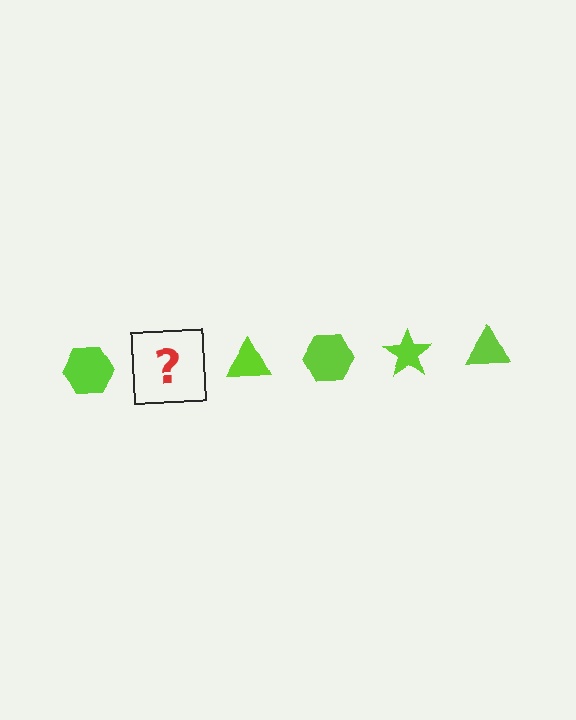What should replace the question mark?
The question mark should be replaced with a lime star.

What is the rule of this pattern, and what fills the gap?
The rule is that the pattern cycles through hexagon, star, triangle shapes in lime. The gap should be filled with a lime star.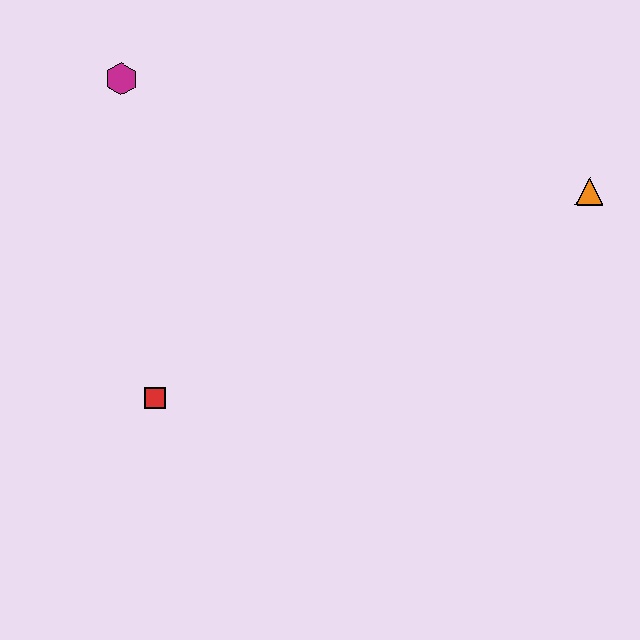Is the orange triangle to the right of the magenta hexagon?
Yes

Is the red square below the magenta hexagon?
Yes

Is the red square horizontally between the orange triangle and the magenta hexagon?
Yes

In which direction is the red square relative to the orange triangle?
The red square is to the left of the orange triangle.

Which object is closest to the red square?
The magenta hexagon is closest to the red square.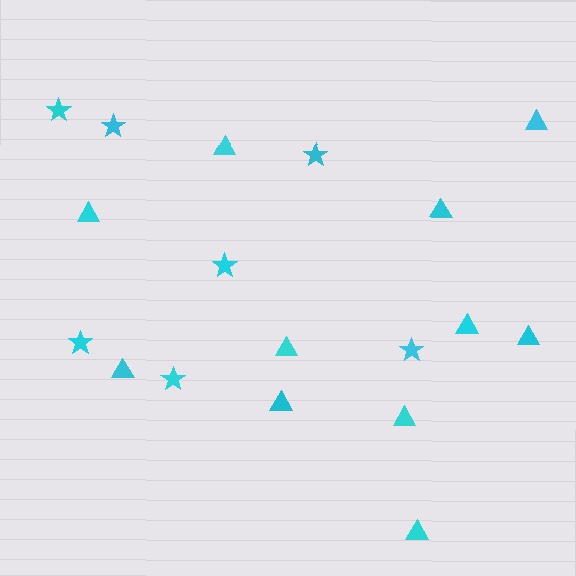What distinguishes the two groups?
There are 2 groups: one group of triangles (11) and one group of stars (7).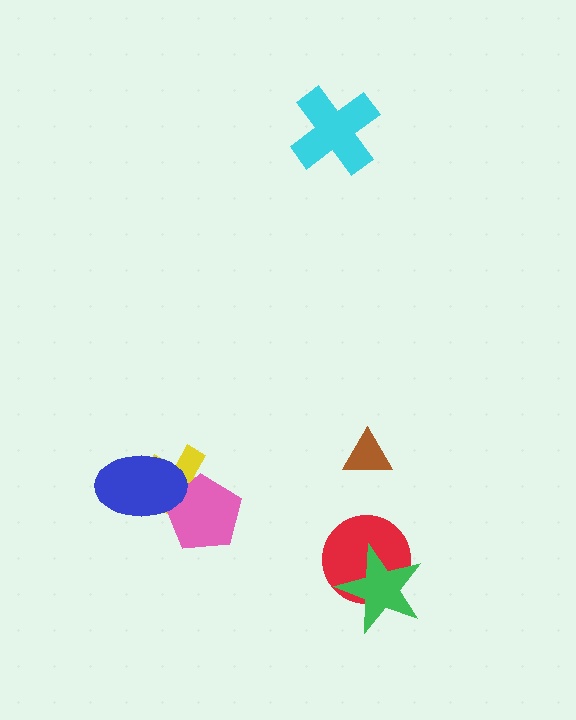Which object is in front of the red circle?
The green star is in front of the red circle.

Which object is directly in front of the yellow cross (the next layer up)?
The pink pentagon is directly in front of the yellow cross.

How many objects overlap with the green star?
1 object overlaps with the green star.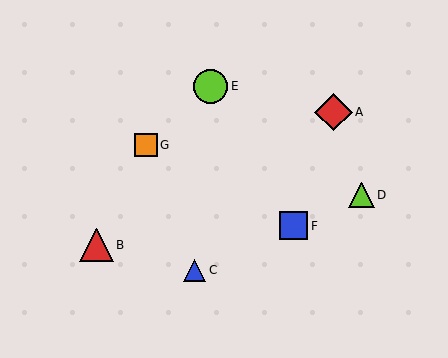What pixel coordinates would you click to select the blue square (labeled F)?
Click at (293, 226) to select the blue square F.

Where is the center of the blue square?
The center of the blue square is at (293, 226).